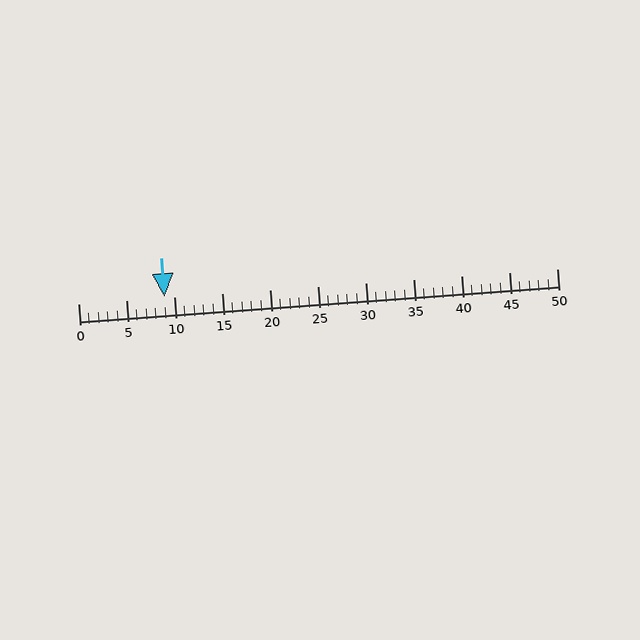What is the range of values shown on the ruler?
The ruler shows values from 0 to 50.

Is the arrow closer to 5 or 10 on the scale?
The arrow is closer to 10.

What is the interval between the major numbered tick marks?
The major tick marks are spaced 5 units apart.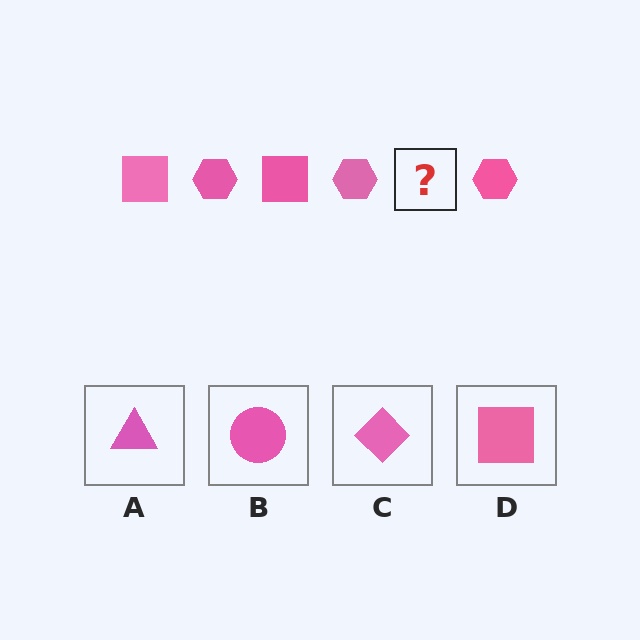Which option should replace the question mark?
Option D.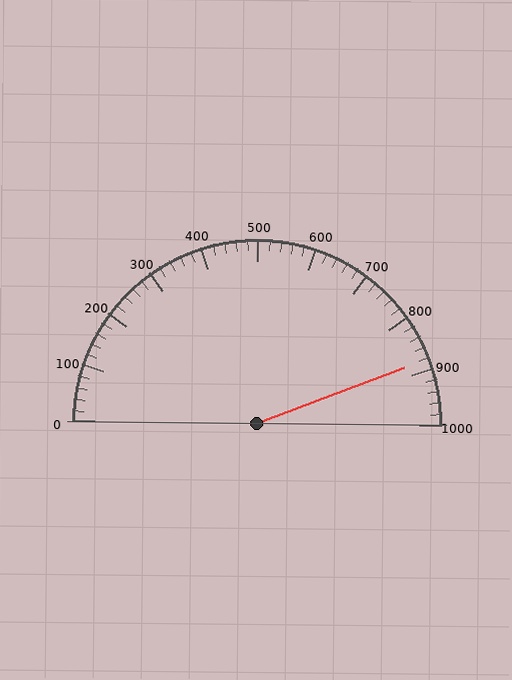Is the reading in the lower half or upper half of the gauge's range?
The reading is in the upper half of the range (0 to 1000).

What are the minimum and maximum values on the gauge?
The gauge ranges from 0 to 1000.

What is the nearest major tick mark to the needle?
The nearest major tick mark is 900.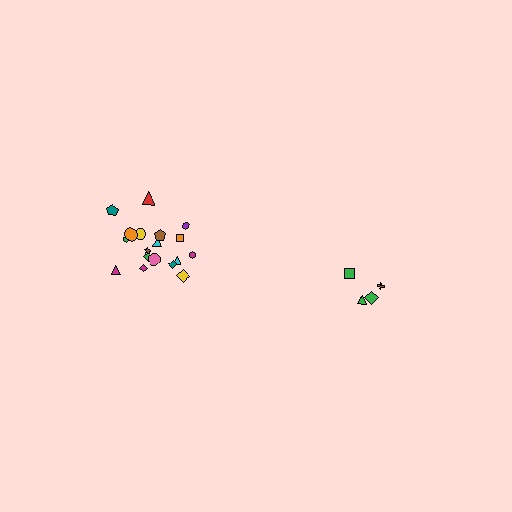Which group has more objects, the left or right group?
The left group.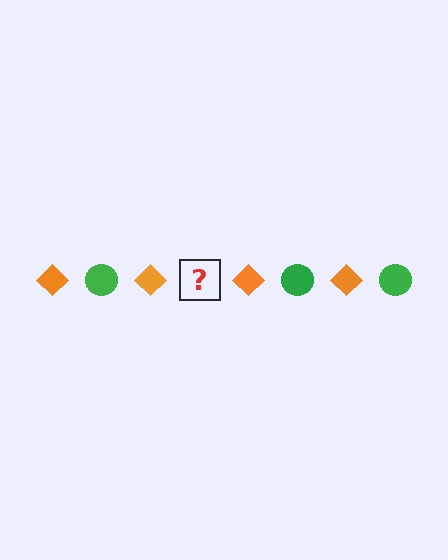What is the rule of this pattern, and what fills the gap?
The rule is that the pattern alternates between orange diamond and green circle. The gap should be filled with a green circle.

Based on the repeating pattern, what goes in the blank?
The blank should be a green circle.